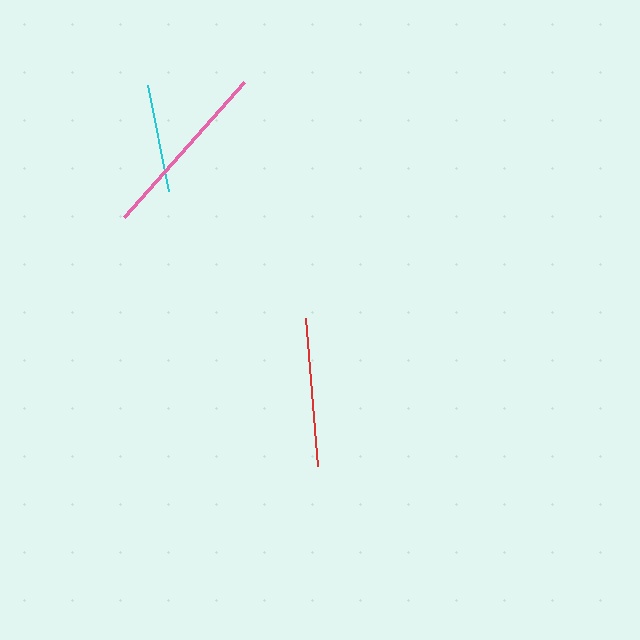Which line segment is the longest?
The pink line is the longest at approximately 180 pixels.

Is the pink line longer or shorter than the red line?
The pink line is longer than the red line.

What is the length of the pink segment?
The pink segment is approximately 180 pixels long.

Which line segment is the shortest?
The cyan line is the shortest at approximately 108 pixels.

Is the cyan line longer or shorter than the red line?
The red line is longer than the cyan line.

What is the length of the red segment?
The red segment is approximately 148 pixels long.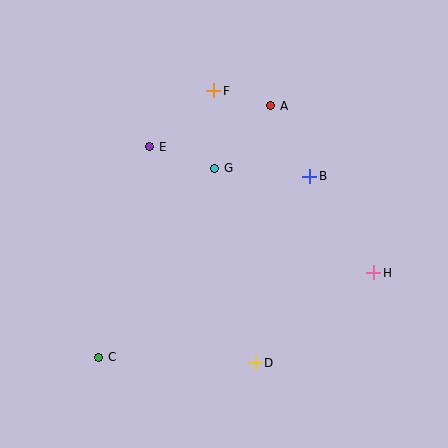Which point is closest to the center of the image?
Point G at (215, 168) is closest to the center.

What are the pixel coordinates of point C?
Point C is at (99, 357).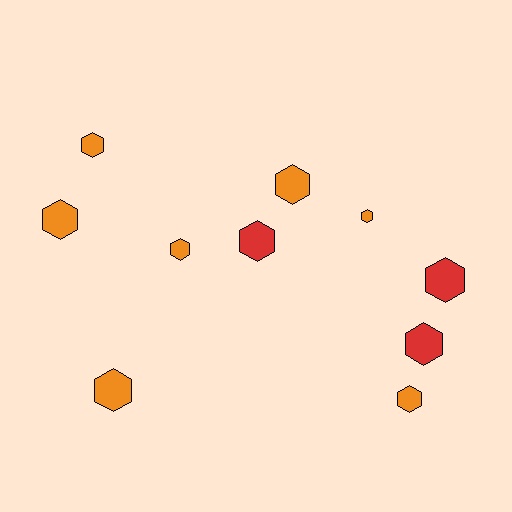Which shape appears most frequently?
Hexagon, with 10 objects.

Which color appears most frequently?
Orange, with 7 objects.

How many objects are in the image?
There are 10 objects.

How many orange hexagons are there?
There are 7 orange hexagons.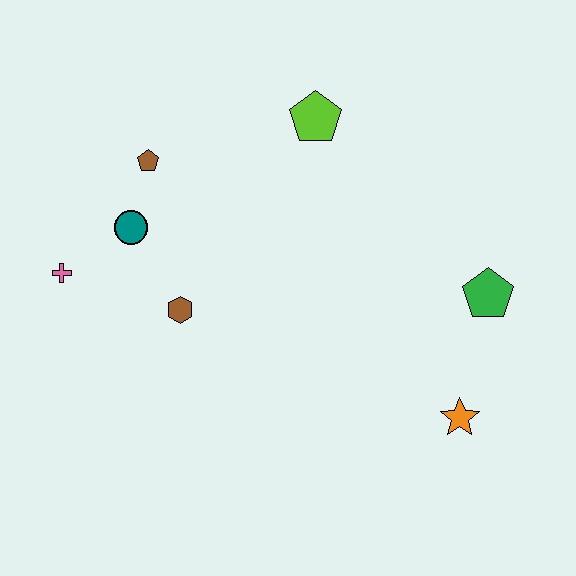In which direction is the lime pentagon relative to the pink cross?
The lime pentagon is to the right of the pink cross.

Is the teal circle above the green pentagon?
Yes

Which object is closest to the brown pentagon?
The teal circle is closest to the brown pentagon.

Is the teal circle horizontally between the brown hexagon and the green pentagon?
No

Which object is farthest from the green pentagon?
The pink cross is farthest from the green pentagon.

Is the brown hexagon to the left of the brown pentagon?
No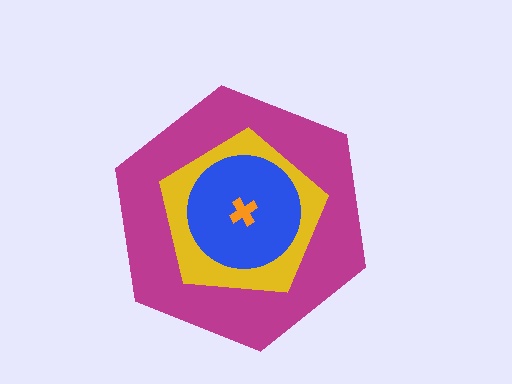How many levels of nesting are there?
4.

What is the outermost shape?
The magenta hexagon.